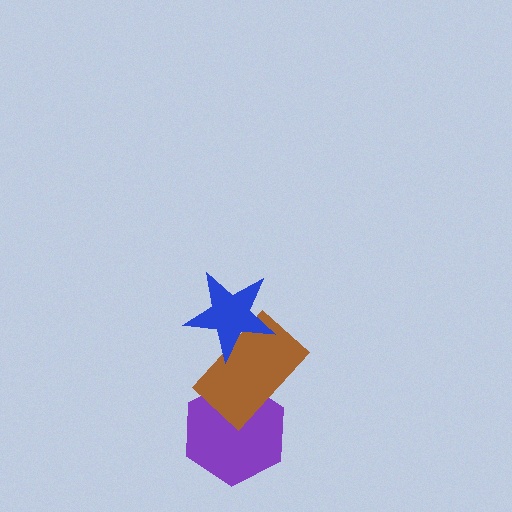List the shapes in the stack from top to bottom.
From top to bottom: the blue star, the brown rectangle, the purple hexagon.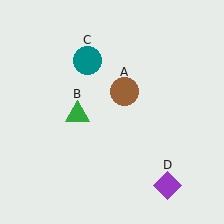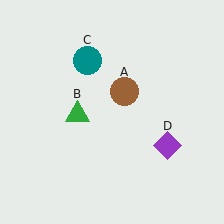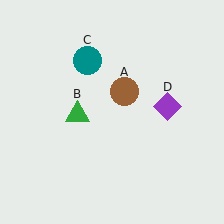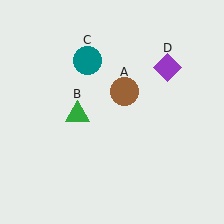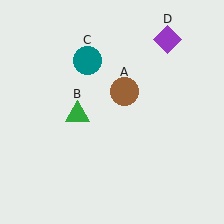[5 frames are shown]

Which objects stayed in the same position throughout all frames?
Brown circle (object A) and green triangle (object B) and teal circle (object C) remained stationary.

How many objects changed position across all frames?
1 object changed position: purple diamond (object D).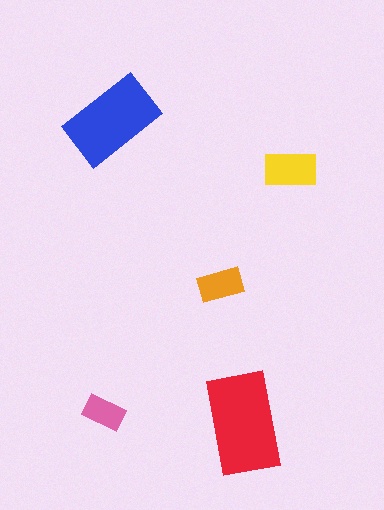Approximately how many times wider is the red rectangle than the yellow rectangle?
About 2 times wider.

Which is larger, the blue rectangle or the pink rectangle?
The blue one.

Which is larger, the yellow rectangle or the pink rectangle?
The yellow one.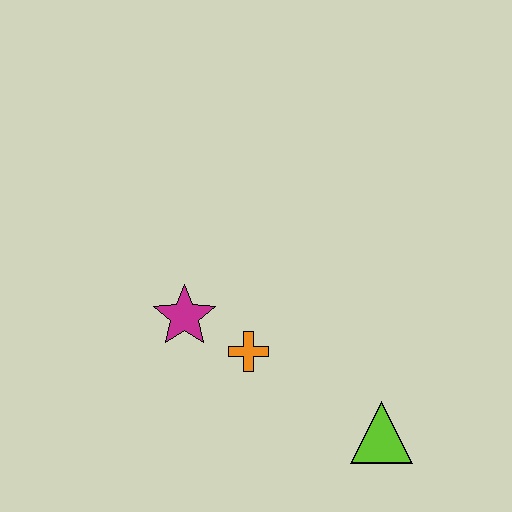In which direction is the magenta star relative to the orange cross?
The magenta star is to the left of the orange cross.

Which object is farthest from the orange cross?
The lime triangle is farthest from the orange cross.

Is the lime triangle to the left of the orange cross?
No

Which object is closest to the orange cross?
The magenta star is closest to the orange cross.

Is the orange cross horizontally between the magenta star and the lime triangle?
Yes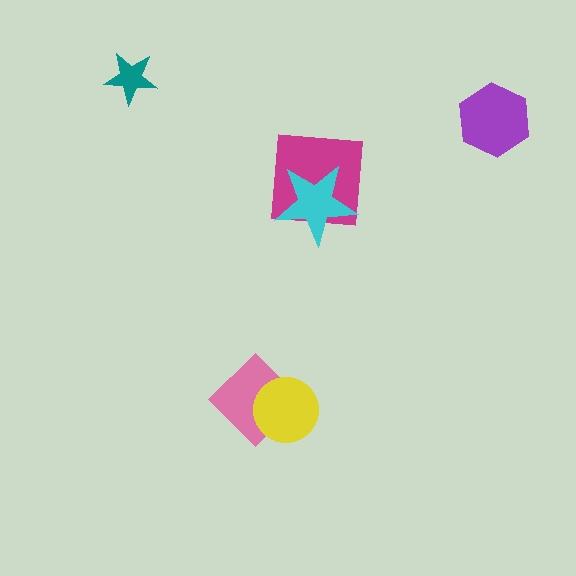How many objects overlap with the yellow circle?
1 object overlaps with the yellow circle.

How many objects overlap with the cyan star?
1 object overlaps with the cyan star.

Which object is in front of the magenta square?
The cyan star is in front of the magenta square.